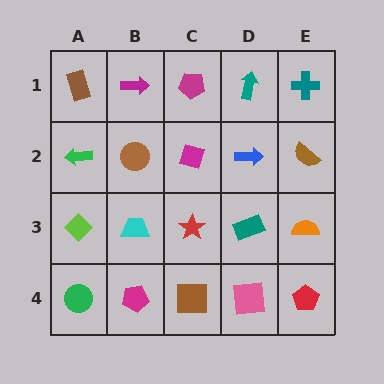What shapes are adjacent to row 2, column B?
A magenta arrow (row 1, column B), a cyan trapezoid (row 3, column B), a green arrow (row 2, column A), a magenta diamond (row 2, column C).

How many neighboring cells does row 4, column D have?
3.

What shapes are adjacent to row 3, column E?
A brown semicircle (row 2, column E), a red pentagon (row 4, column E), a teal rectangle (row 3, column D).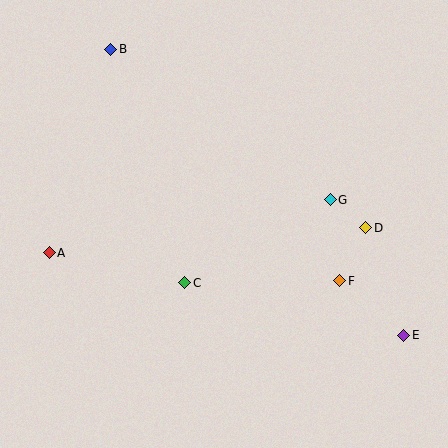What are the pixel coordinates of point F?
Point F is at (340, 281).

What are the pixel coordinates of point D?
Point D is at (366, 228).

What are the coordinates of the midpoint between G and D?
The midpoint between G and D is at (348, 214).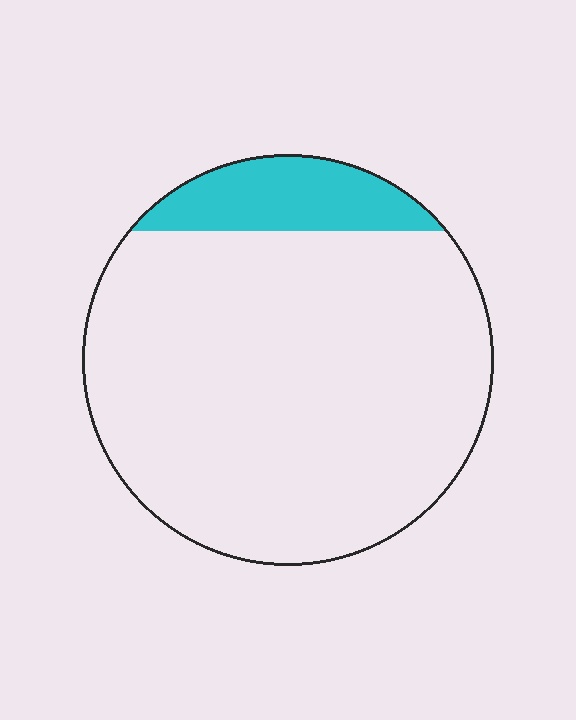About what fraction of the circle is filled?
About one eighth (1/8).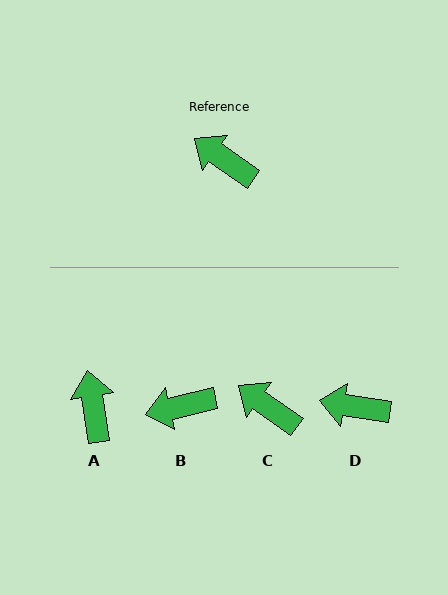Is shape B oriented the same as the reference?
No, it is off by about 48 degrees.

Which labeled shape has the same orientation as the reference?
C.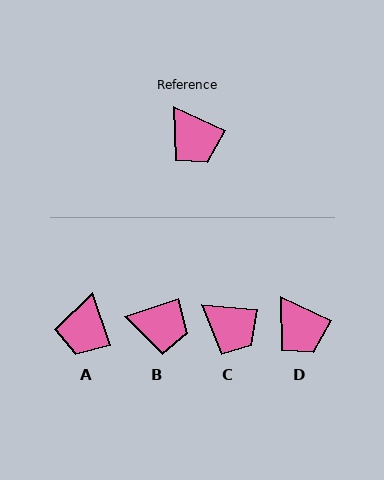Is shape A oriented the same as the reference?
No, it is off by about 47 degrees.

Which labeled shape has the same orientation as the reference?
D.